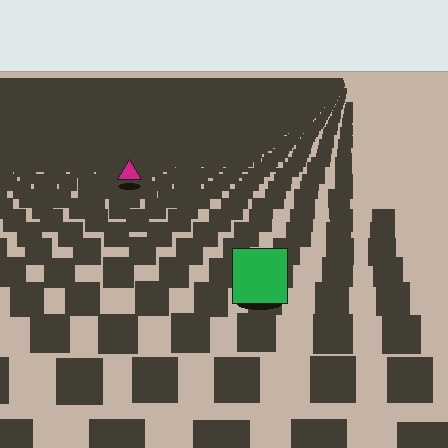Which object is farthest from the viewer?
The magenta triangle is farthest from the viewer. It appears smaller and the ground texture around it is denser.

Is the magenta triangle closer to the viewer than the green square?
No. The green square is closer — you can tell from the texture gradient: the ground texture is coarser near it.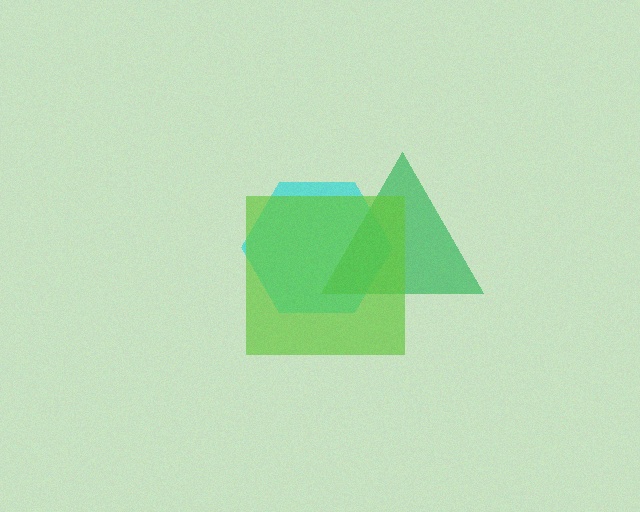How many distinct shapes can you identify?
There are 3 distinct shapes: a cyan hexagon, a green triangle, a lime square.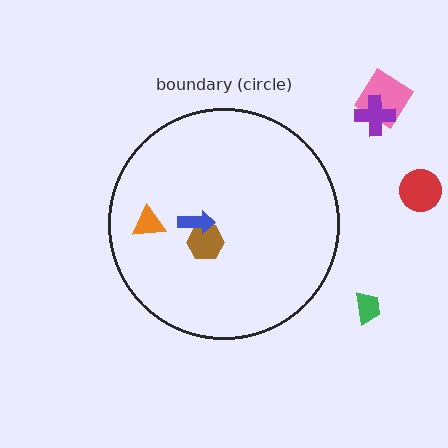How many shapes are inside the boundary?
3 inside, 4 outside.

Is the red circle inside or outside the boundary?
Outside.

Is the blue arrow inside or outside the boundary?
Inside.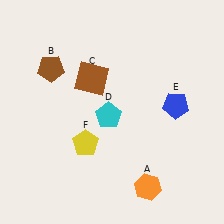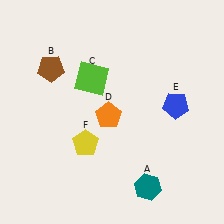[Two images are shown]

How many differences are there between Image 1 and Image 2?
There are 3 differences between the two images.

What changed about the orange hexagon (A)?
In Image 1, A is orange. In Image 2, it changed to teal.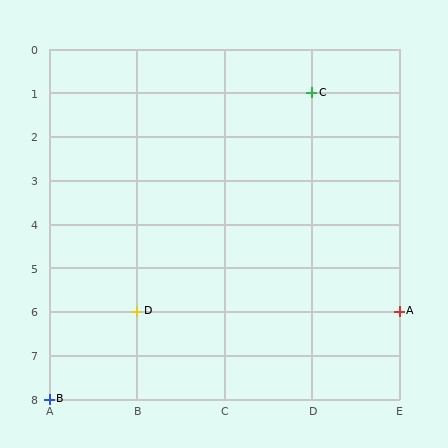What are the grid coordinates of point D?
Point D is at grid coordinates (B, 6).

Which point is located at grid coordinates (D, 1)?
Point C is at (D, 1).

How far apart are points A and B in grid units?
Points A and B are 4 columns and 2 rows apart (about 4.5 grid units diagonally).